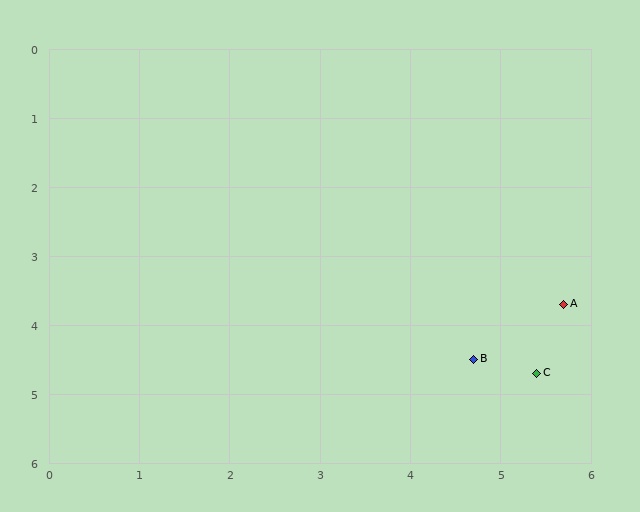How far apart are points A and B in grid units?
Points A and B are about 1.3 grid units apart.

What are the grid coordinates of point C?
Point C is at approximately (5.4, 4.7).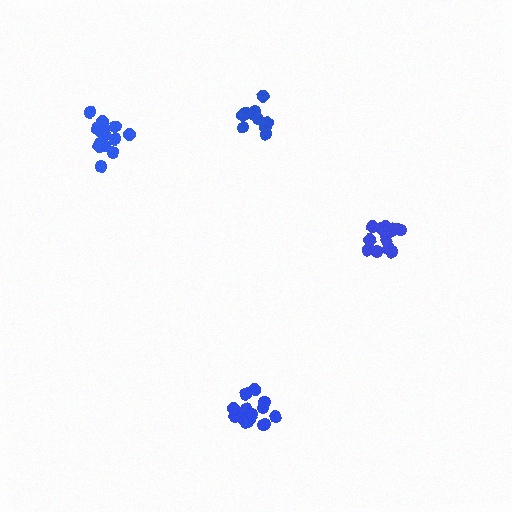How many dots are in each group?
Group 1: 16 dots, Group 2: 14 dots, Group 3: 15 dots, Group 4: 12 dots (57 total).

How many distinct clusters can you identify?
There are 4 distinct clusters.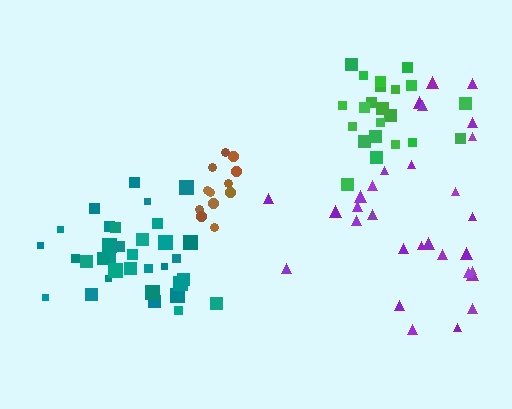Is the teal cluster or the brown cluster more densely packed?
Brown.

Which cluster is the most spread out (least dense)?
Purple.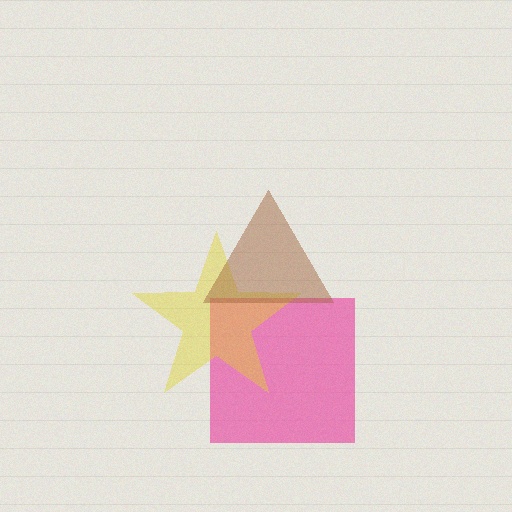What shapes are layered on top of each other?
The layered shapes are: a pink square, a yellow star, a brown triangle.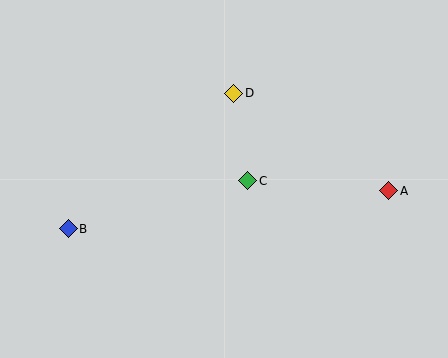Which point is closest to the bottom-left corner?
Point B is closest to the bottom-left corner.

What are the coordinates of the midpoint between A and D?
The midpoint between A and D is at (311, 142).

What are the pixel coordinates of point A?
Point A is at (389, 191).